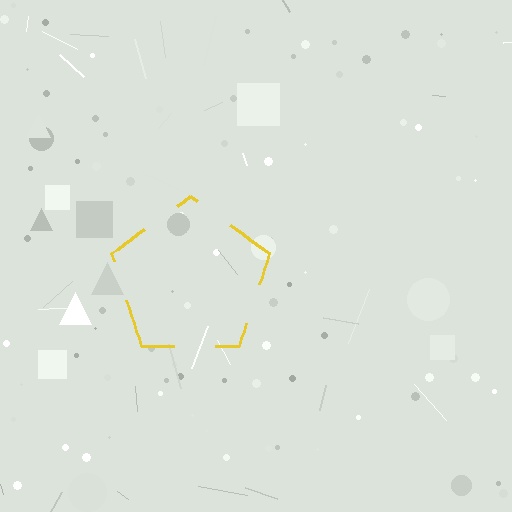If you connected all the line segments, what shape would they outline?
They would outline a pentagon.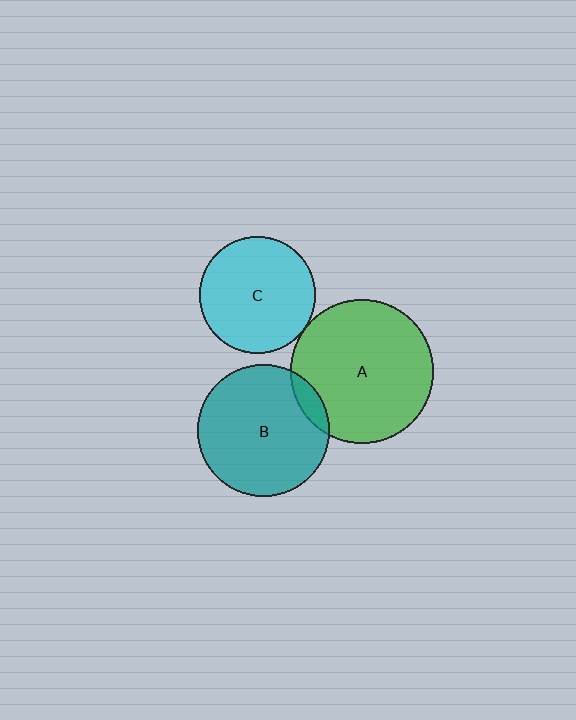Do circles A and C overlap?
Yes.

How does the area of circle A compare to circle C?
Approximately 1.5 times.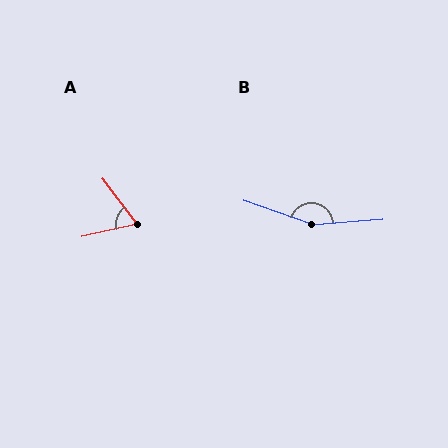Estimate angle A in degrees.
Approximately 66 degrees.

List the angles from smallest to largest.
A (66°), B (156°).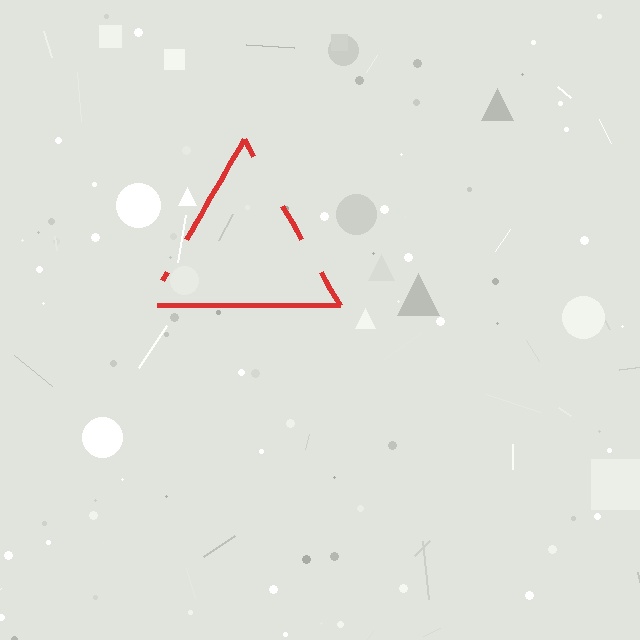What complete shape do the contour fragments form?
The contour fragments form a triangle.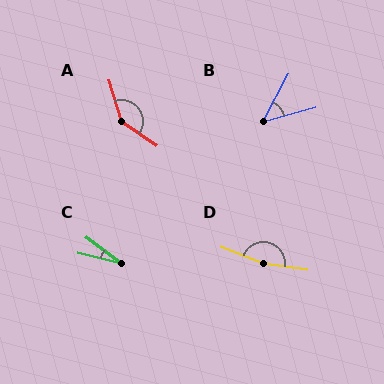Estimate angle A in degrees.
Approximately 142 degrees.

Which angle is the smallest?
C, at approximately 23 degrees.